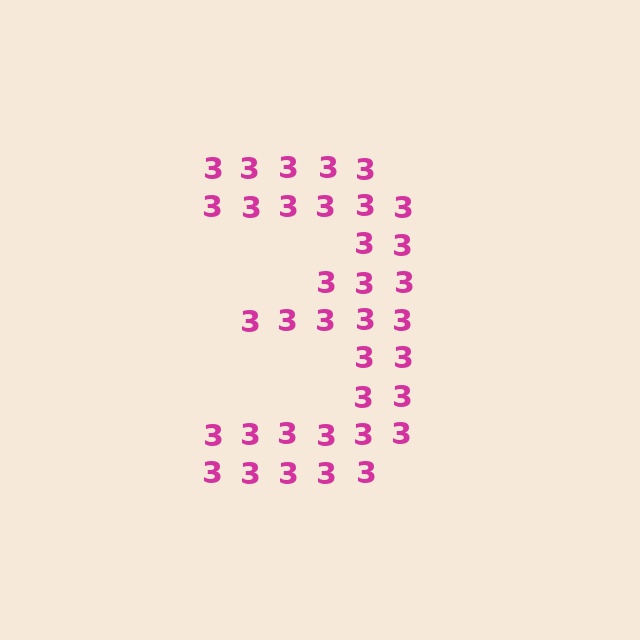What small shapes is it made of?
It is made of small digit 3's.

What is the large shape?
The large shape is the digit 3.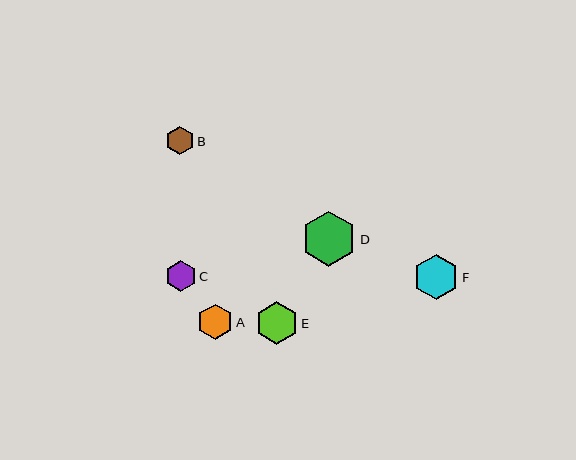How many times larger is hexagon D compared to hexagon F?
Hexagon D is approximately 1.2 times the size of hexagon F.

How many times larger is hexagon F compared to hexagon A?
Hexagon F is approximately 1.3 times the size of hexagon A.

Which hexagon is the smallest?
Hexagon B is the smallest with a size of approximately 28 pixels.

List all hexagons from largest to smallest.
From largest to smallest: D, F, E, A, C, B.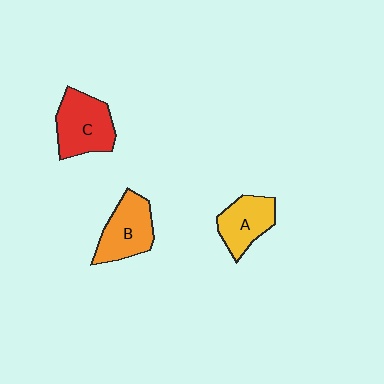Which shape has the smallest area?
Shape A (yellow).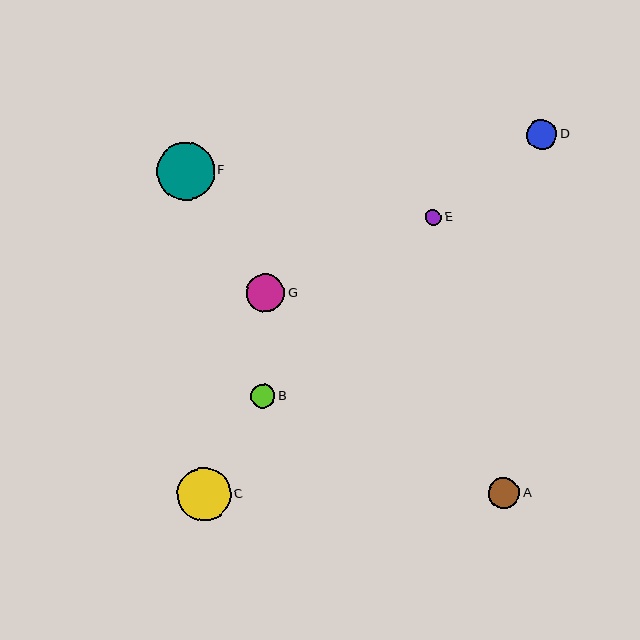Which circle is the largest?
Circle F is the largest with a size of approximately 58 pixels.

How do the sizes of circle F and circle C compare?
Circle F and circle C are approximately the same size.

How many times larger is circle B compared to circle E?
Circle B is approximately 1.5 times the size of circle E.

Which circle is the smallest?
Circle E is the smallest with a size of approximately 16 pixels.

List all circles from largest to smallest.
From largest to smallest: F, C, G, A, D, B, E.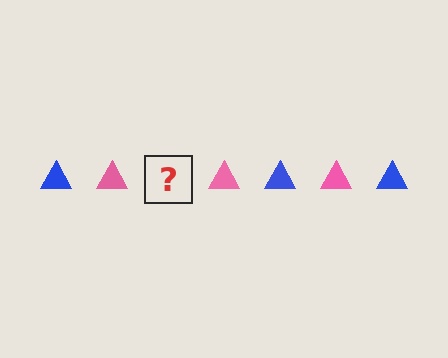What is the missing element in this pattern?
The missing element is a blue triangle.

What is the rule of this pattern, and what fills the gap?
The rule is that the pattern cycles through blue, pink triangles. The gap should be filled with a blue triangle.